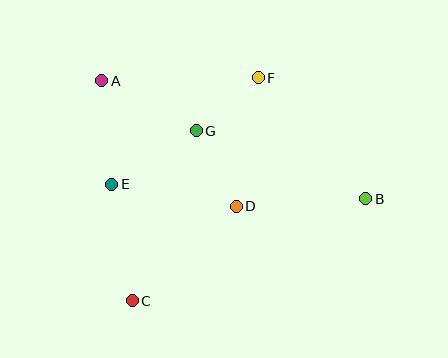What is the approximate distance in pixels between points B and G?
The distance between B and G is approximately 182 pixels.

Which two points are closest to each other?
Points F and G are closest to each other.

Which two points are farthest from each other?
Points A and B are farthest from each other.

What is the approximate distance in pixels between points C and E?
The distance between C and E is approximately 118 pixels.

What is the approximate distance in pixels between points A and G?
The distance between A and G is approximately 107 pixels.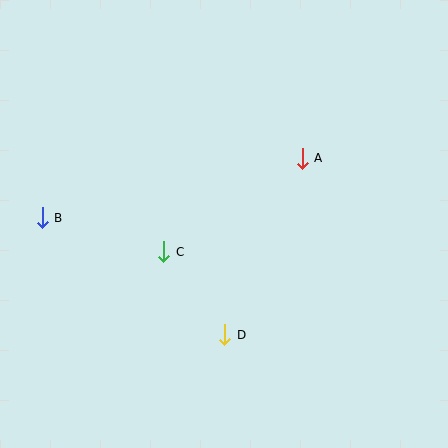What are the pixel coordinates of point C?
Point C is at (164, 252).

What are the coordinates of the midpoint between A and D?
The midpoint between A and D is at (263, 247).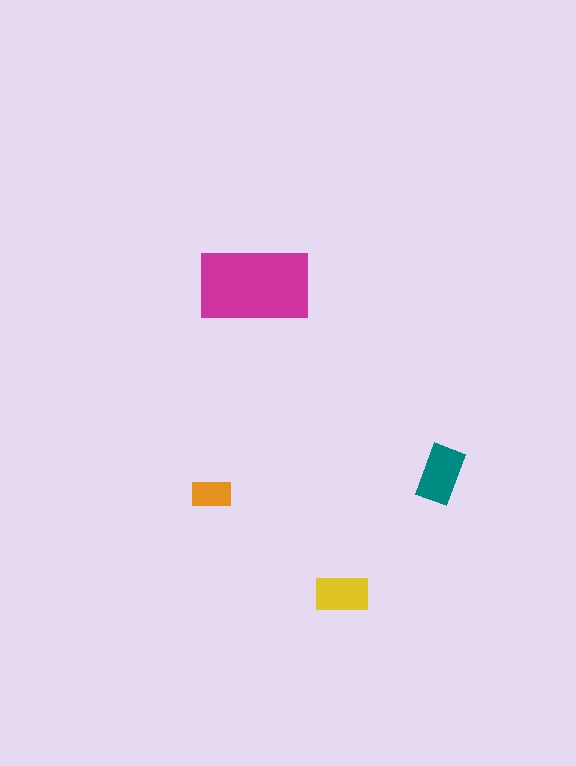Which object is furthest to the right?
The teal rectangle is rightmost.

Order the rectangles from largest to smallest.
the magenta one, the teal one, the yellow one, the orange one.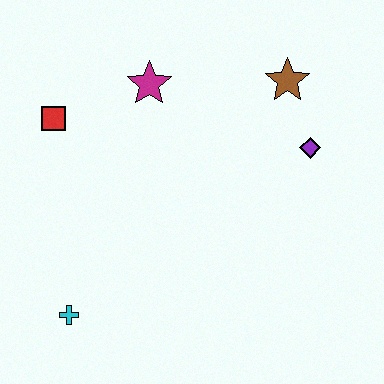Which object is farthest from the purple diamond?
The cyan cross is farthest from the purple diamond.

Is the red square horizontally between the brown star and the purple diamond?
No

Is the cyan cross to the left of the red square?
No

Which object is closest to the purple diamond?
The brown star is closest to the purple diamond.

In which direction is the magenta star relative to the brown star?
The magenta star is to the left of the brown star.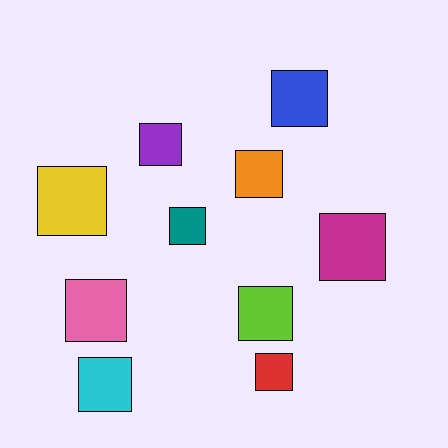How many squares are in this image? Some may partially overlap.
There are 10 squares.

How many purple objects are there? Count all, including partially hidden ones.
There is 1 purple object.